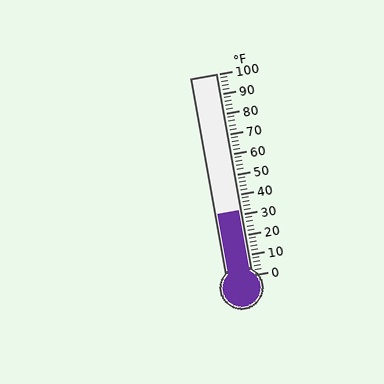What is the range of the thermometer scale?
The thermometer scale ranges from 0°F to 100°F.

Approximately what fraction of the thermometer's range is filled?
The thermometer is filled to approximately 30% of its range.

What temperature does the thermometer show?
The thermometer shows approximately 32°F.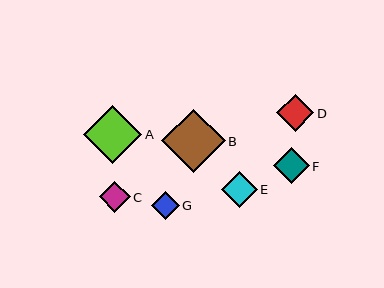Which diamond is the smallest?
Diamond G is the smallest with a size of approximately 28 pixels.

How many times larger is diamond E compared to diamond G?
Diamond E is approximately 1.3 times the size of diamond G.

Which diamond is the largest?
Diamond B is the largest with a size of approximately 64 pixels.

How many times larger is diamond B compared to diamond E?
Diamond B is approximately 1.8 times the size of diamond E.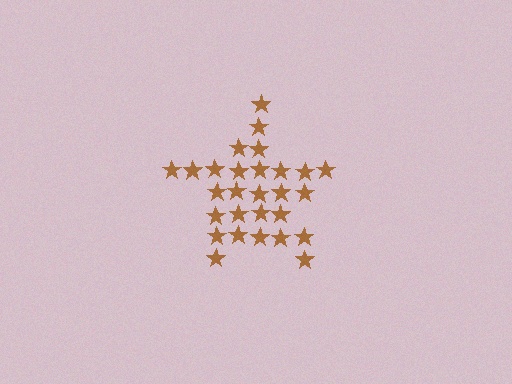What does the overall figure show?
The overall figure shows a star.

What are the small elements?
The small elements are stars.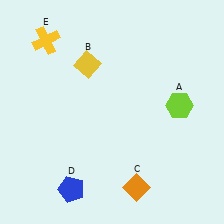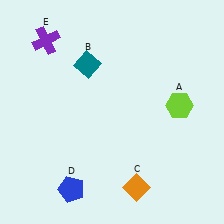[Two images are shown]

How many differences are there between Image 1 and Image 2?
There are 2 differences between the two images.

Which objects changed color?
B changed from yellow to teal. E changed from yellow to purple.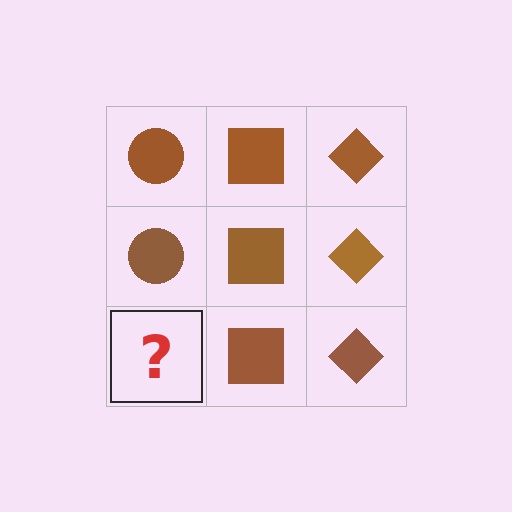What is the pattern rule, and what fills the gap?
The rule is that each column has a consistent shape. The gap should be filled with a brown circle.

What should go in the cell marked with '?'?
The missing cell should contain a brown circle.